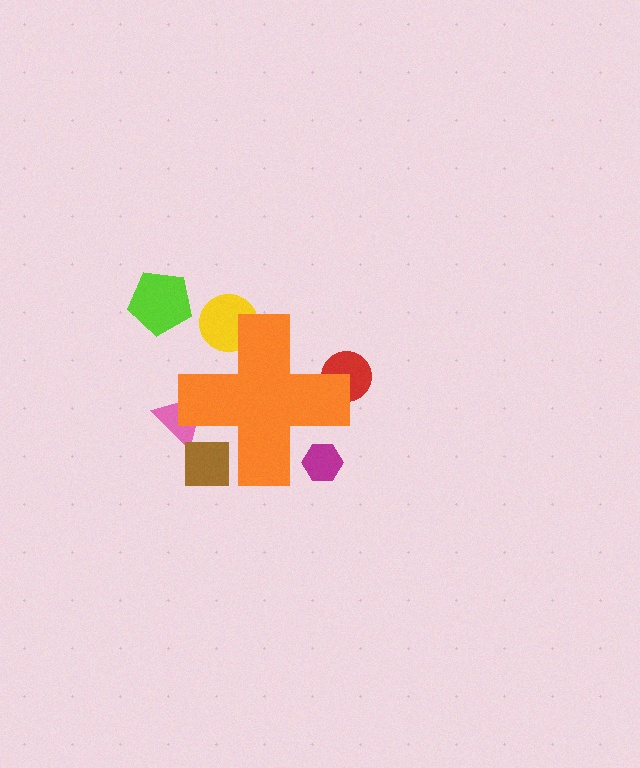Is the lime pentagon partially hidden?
No, the lime pentagon is fully visible.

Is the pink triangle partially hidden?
Yes, the pink triangle is partially hidden behind the orange cross.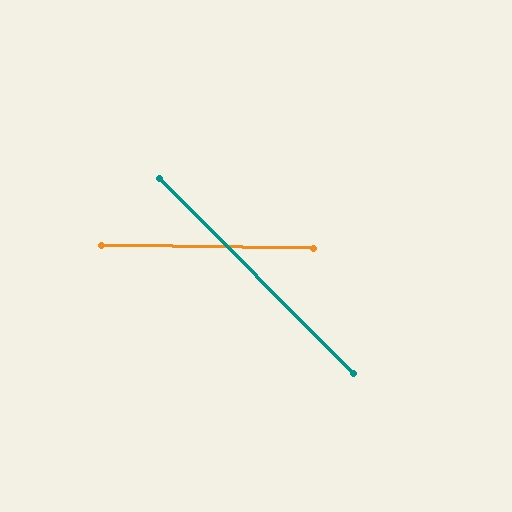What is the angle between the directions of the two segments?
Approximately 44 degrees.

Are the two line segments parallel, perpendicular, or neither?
Neither parallel nor perpendicular — they differ by about 44°.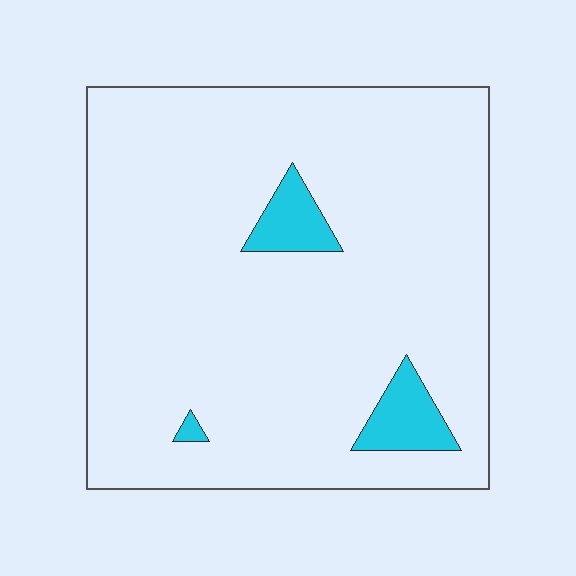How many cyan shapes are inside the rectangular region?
3.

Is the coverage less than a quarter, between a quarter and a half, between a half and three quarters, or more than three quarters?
Less than a quarter.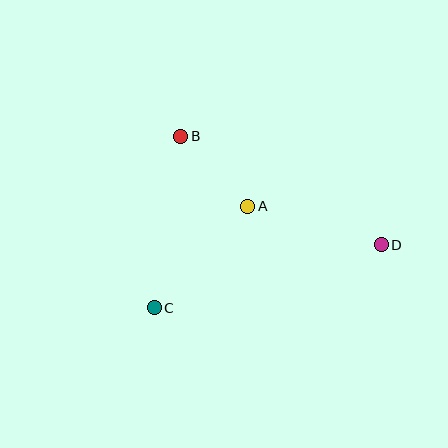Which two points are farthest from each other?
Points C and D are farthest from each other.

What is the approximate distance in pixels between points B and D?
The distance between B and D is approximately 228 pixels.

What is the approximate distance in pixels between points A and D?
The distance between A and D is approximately 139 pixels.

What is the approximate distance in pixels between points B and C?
The distance between B and C is approximately 174 pixels.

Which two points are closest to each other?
Points A and B are closest to each other.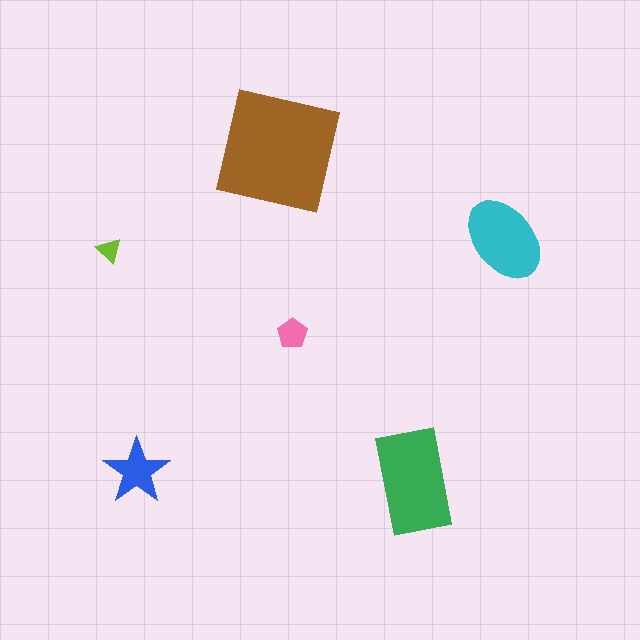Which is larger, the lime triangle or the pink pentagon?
The pink pentagon.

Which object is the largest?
The brown square.